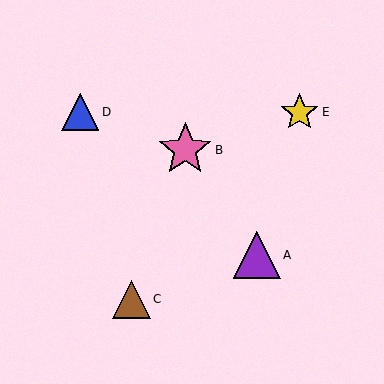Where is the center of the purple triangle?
The center of the purple triangle is at (257, 255).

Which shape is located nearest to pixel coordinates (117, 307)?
The brown triangle (labeled C) at (131, 299) is nearest to that location.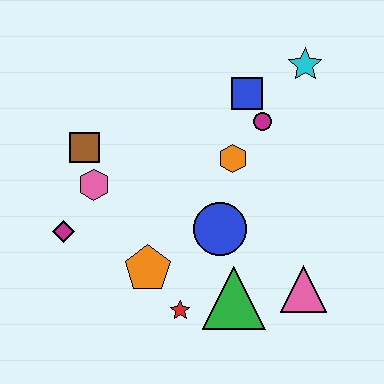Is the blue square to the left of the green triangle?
No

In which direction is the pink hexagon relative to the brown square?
The pink hexagon is below the brown square.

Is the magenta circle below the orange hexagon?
No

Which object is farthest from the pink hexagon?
The cyan star is farthest from the pink hexagon.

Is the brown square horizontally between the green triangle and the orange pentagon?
No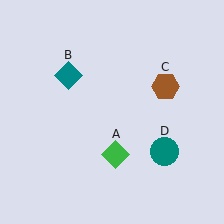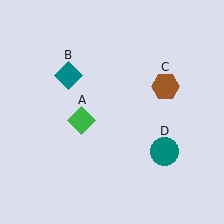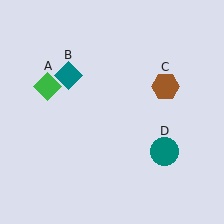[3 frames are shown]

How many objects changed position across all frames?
1 object changed position: green diamond (object A).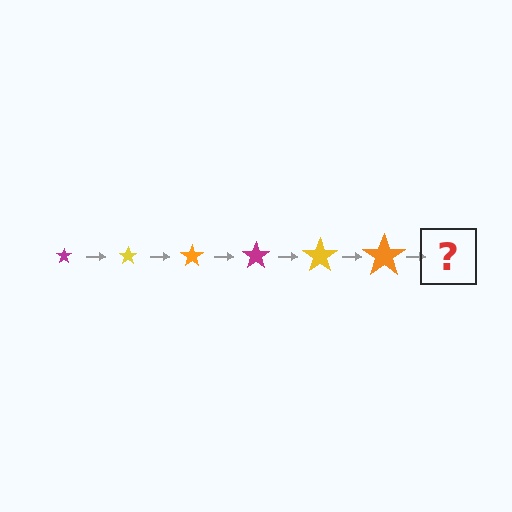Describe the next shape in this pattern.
It should be a magenta star, larger than the previous one.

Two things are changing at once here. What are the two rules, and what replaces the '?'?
The two rules are that the star grows larger each step and the color cycles through magenta, yellow, and orange. The '?' should be a magenta star, larger than the previous one.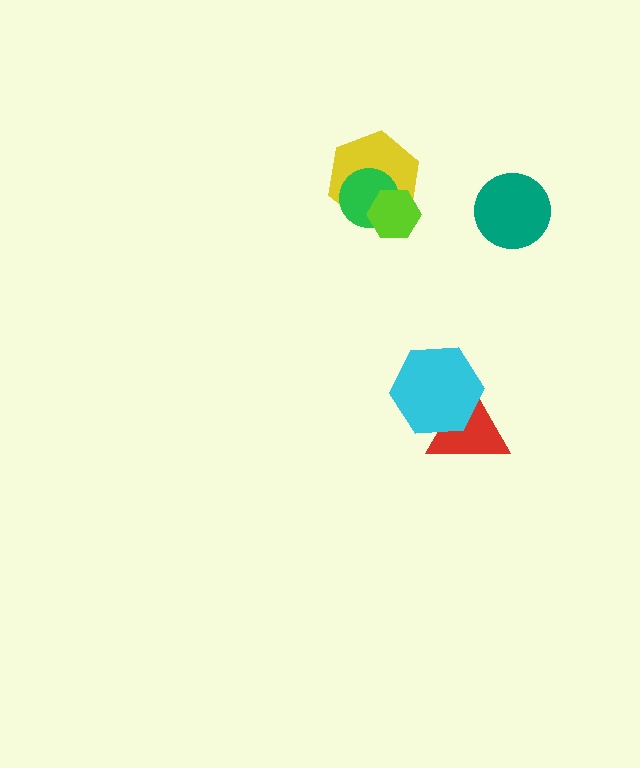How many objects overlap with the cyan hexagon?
1 object overlaps with the cyan hexagon.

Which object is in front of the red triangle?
The cyan hexagon is in front of the red triangle.